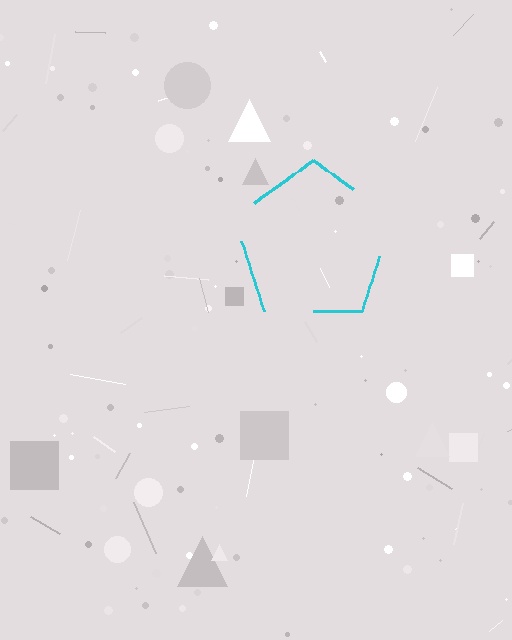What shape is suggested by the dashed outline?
The dashed outline suggests a pentagon.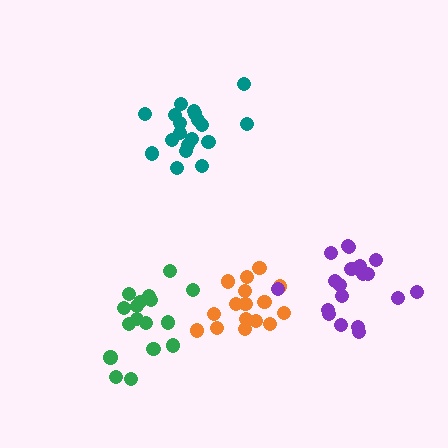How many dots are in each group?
Group 1: 17 dots, Group 2: 19 dots, Group 3: 16 dots, Group 4: 19 dots (71 total).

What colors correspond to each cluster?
The clusters are colored: green, teal, orange, purple.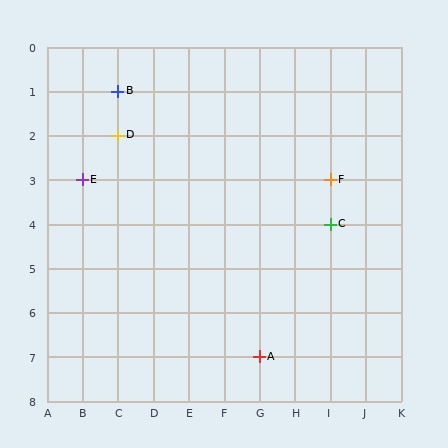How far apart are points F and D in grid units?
Points F and D are 6 columns and 1 row apart (about 6.1 grid units diagonally).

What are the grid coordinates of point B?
Point B is at grid coordinates (C, 1).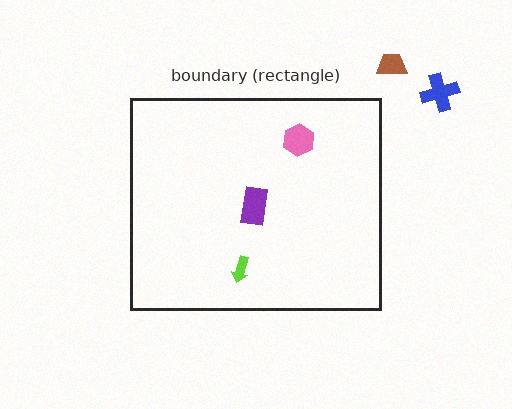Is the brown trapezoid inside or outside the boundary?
Outside.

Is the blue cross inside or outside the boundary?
Outside.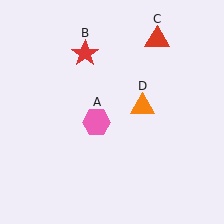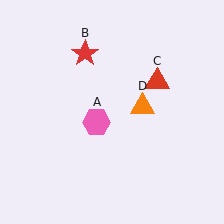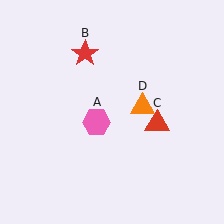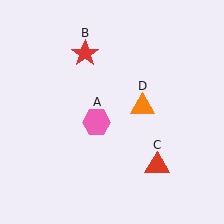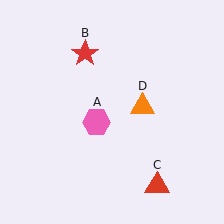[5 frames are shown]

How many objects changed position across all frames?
1 object changed position: red triangle (object C).